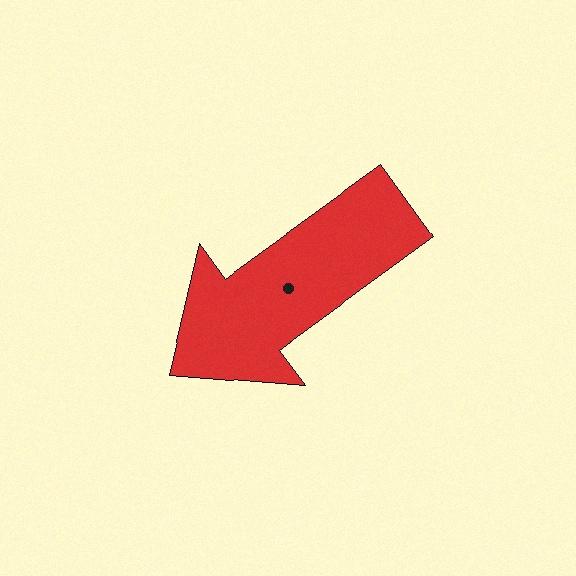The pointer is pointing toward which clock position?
Roughly 8 o'clock.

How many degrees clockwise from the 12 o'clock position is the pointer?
Approximately 234 degrees.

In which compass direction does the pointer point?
Southwest.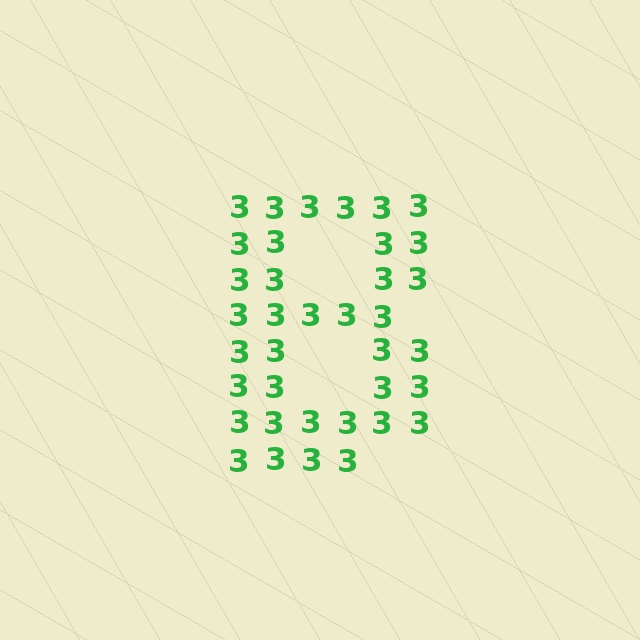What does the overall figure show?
The overall figure shows the letter B.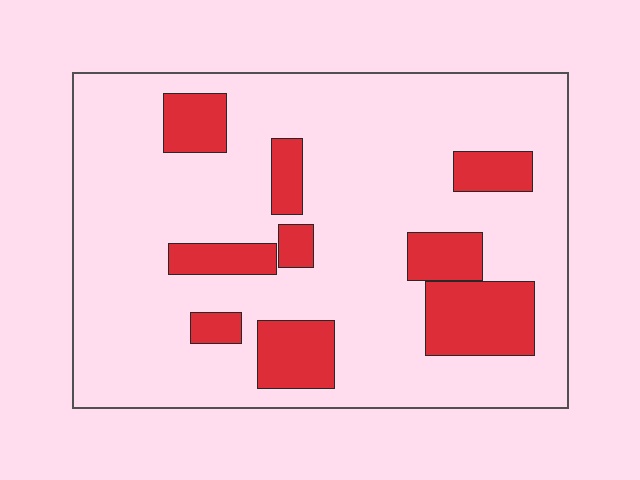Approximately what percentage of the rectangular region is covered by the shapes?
Approximately 20%.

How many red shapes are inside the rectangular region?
9.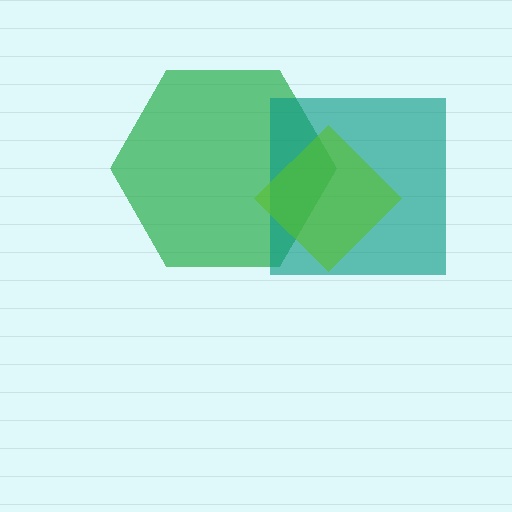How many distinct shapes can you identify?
There are 3 distinct shapes: a green hexagon, a teal square, a lime diamond.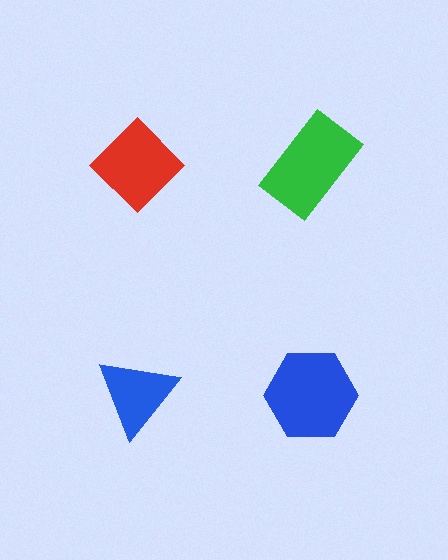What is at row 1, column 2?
A green rectangle.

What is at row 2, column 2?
A blue hexagon.